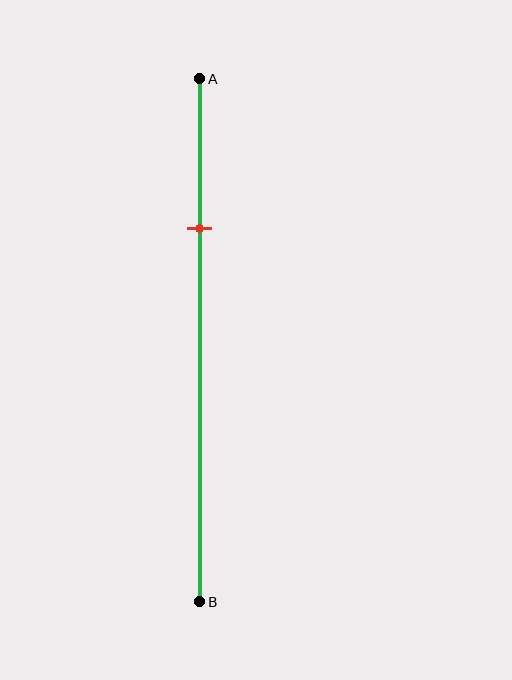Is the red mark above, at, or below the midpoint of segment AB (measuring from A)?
The red mark is above the midpoint of segment AB.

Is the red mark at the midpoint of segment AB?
No, the mark is at about 30% from A, not at the 50% midpoint.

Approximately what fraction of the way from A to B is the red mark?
The red mark is approximately 30% of the way from A to B.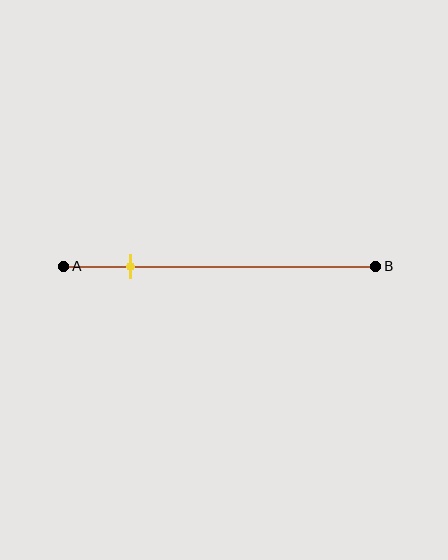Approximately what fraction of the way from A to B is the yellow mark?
The yellow mark is approximately 20% of the way from A to B.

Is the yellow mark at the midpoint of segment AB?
No, the mark is at about 20% from A, not at the 50% midpoint.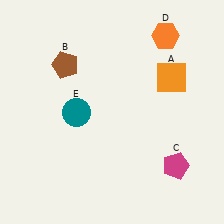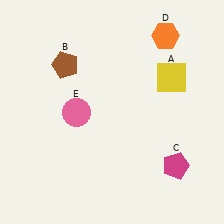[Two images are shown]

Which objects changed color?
A changed from orange to yellow. E changed from teal to pink.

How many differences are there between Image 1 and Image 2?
There are 2 differences between the two images.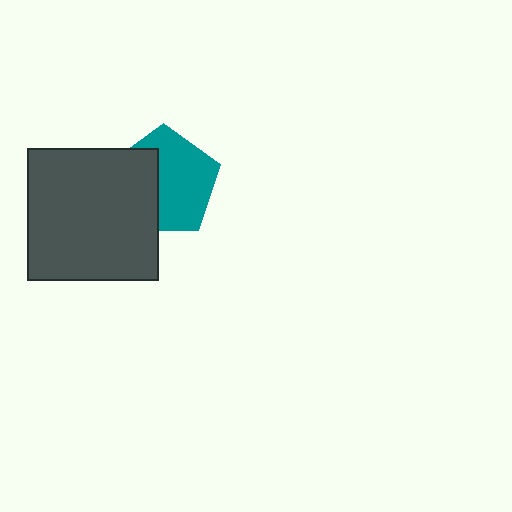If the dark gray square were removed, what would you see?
You would see the complete teal pentagon.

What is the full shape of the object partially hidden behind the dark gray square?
The partially hidden object is a teal pentagon.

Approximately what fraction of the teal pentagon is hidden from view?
Roughly 41% of the teal pentagon is hidden behind the dark gray square.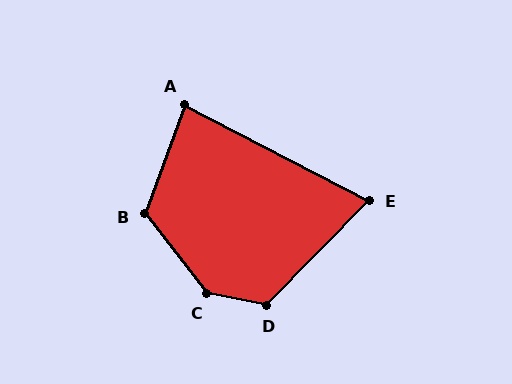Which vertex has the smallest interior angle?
E, at approximately 73 degrees.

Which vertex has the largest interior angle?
C, at approximately 138 degrees.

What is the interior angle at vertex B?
Approximately 123 degrees (obtuse).